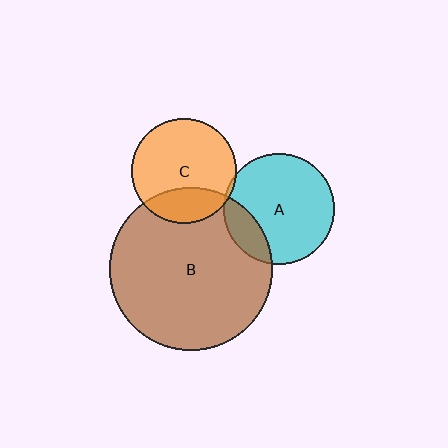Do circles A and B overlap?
Yes.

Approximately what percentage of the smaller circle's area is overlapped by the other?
Approximately 20%.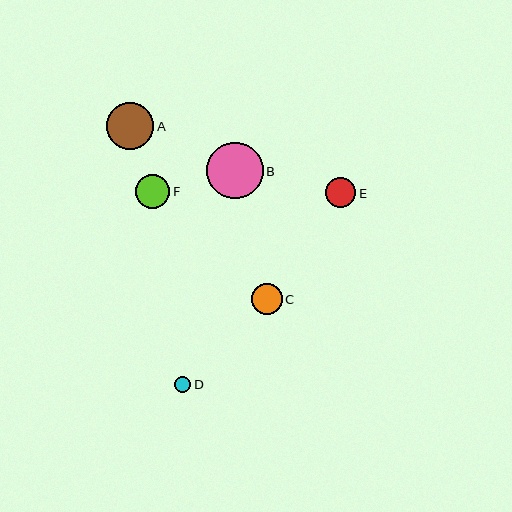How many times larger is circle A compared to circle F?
Circle A is approximately 1.4 times the size of circle F.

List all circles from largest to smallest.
From largest to smallest: B, A, F, C, E, D.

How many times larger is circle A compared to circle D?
Circle A is approximately 3.0 times the size of circle D.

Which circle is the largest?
Circle B is the largest with a size of approximately 56 pixels.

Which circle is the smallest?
Circle D is the smallest with a size of approximately 16 pixels.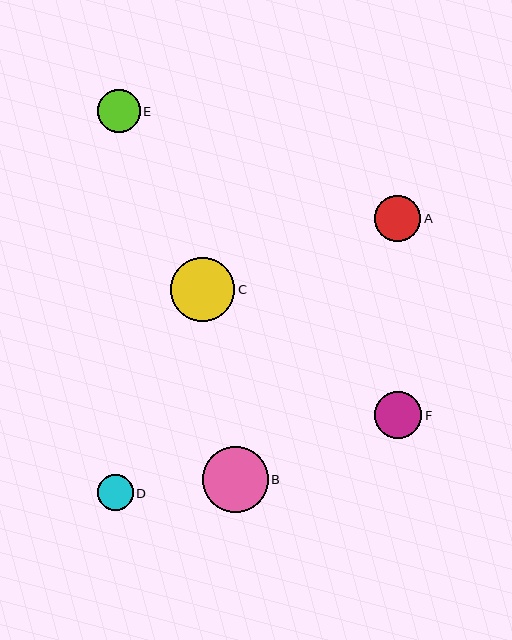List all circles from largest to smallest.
From largest to smallest: B, C, F, A, E, D.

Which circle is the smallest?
Circle D is the smallest with a size of approximately 36 pixels.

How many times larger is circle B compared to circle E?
Circle B is approximately 1.5 times the size of circle E.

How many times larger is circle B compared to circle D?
Circle B is approximately 1.8 times the size of circle D.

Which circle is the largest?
Circle B is the largest with a size of approximately 66 pixels.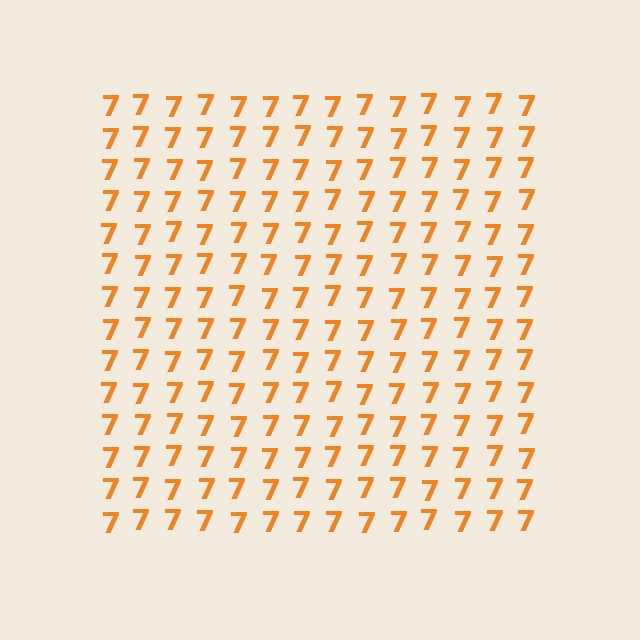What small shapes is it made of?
It is made of small digit 7's.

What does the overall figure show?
The overall figure shows a square.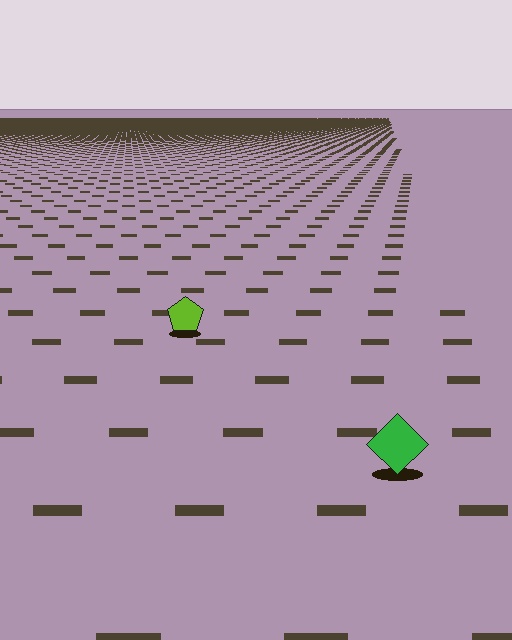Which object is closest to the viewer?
The green diamond is closest. The texture marks near it are larger and more spread out.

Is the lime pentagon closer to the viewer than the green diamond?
No. The green diamond is closer — you can tell from the texture gradient: the ground texture is coarser near it.